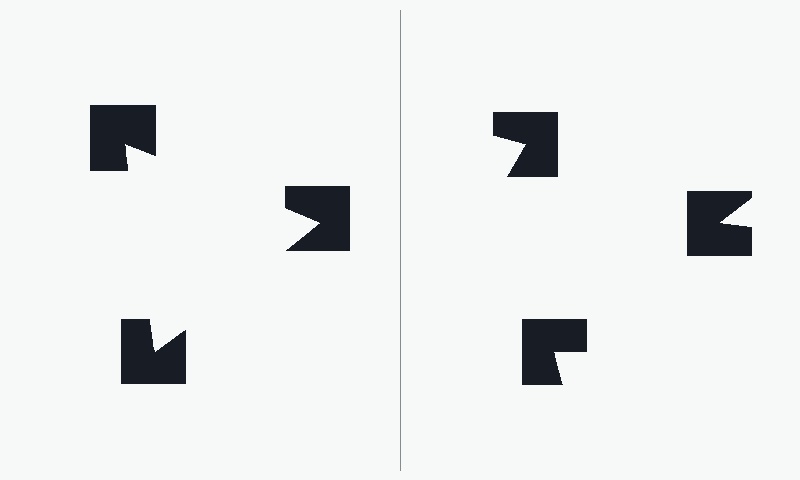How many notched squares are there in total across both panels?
6 — 3 on each side.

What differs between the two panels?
The notched squares are positioned identically on both sides; only the wedge orientations differ. On the left they align to a triangle; on the right they are misaligned.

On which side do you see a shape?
An illusory triangle appears on the left side. On the right side the wedge cuts are rotated, so no coherent shape forms.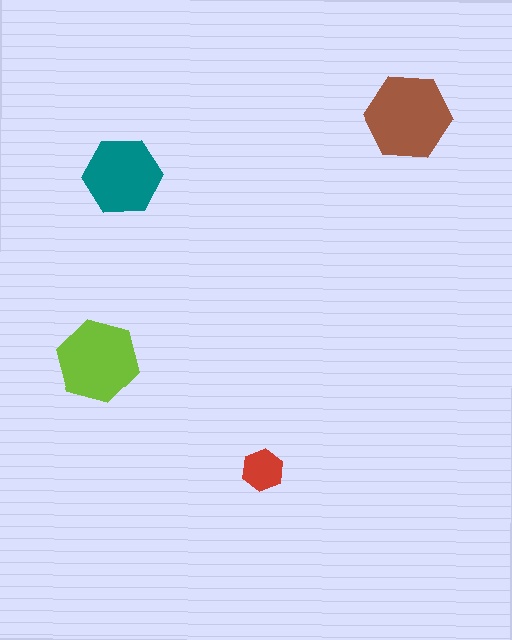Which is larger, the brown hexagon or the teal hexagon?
The brown one.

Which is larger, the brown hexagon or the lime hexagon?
The brown one.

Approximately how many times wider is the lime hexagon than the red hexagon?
About 2 times wider.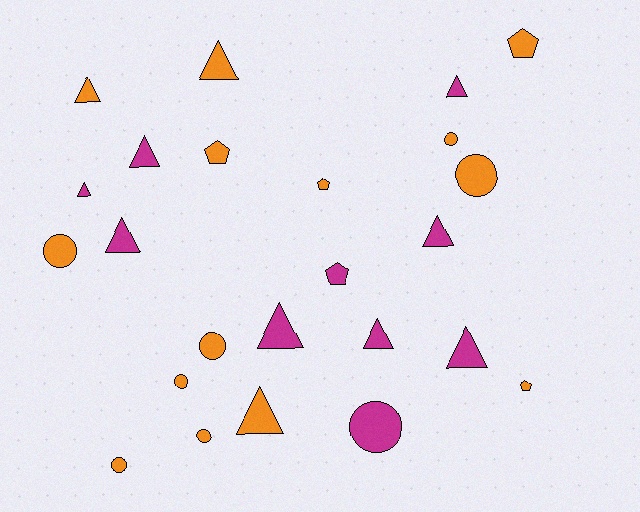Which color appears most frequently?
Orange, with 14 objects.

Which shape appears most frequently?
Triangle, with 11 objects.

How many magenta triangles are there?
There are 8 magenta triangles.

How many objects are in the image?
There are 24 objects.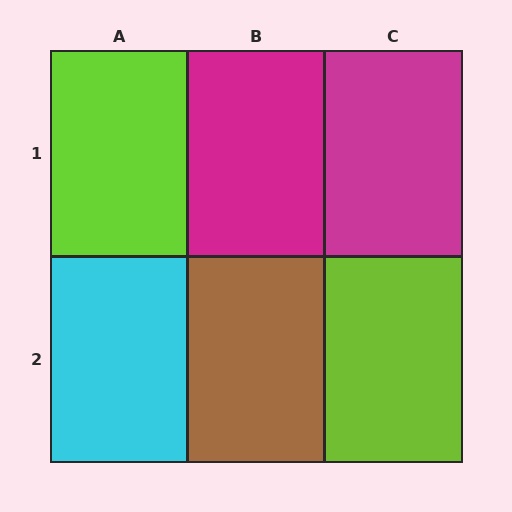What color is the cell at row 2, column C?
Lime.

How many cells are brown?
1 cell is brown.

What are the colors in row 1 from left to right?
Lime, magenta, magenta.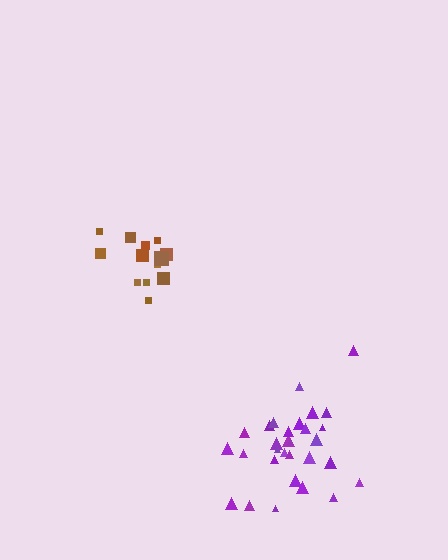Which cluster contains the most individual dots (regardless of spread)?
Purple (30).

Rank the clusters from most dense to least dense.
brown, purple.